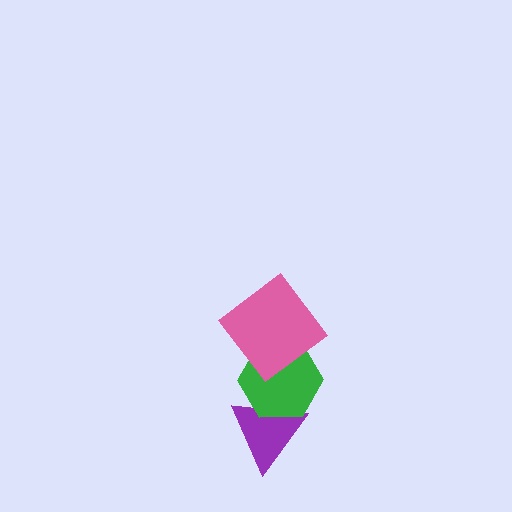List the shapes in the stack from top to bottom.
From top to bottom: the pink diamond, the green hexagon, the purple triangle.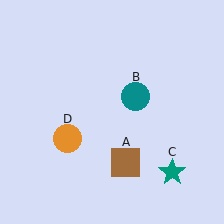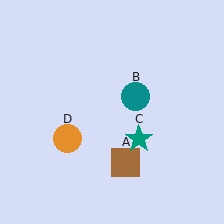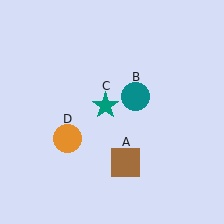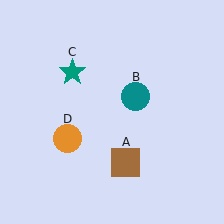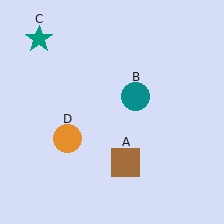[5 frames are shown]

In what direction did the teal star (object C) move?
The teal star (object C) moved up and to the left.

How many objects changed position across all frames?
1 object changed position: teal star (object C).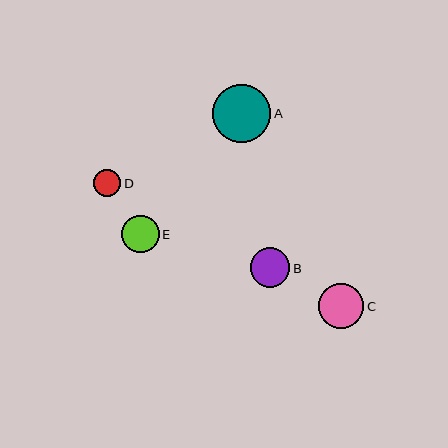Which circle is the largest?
Circle A is the largest with a size of approximately 58 pixels.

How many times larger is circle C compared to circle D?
Circle C is approximately 1.7 times the size of circle D.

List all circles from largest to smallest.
From largest to smallest: A, C, B, E, D.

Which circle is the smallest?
Circle D is the smallest with a size of approximately 27 pixels.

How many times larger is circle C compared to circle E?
Circle C is approximately 1.2 times the size of circle E.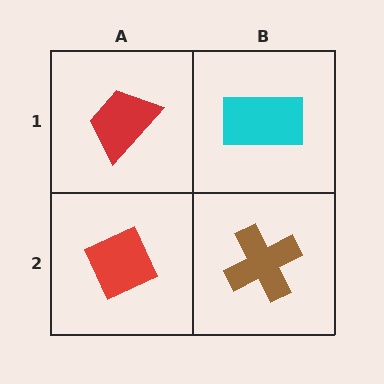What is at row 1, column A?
A red trapezoid.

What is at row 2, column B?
A brown cross.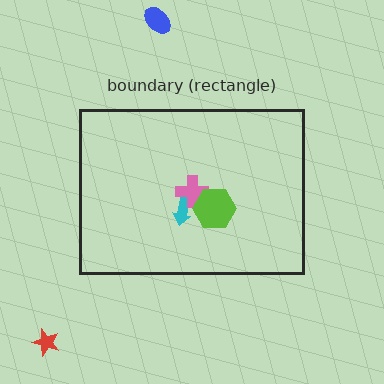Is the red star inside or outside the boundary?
Outside.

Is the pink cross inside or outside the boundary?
Inside.